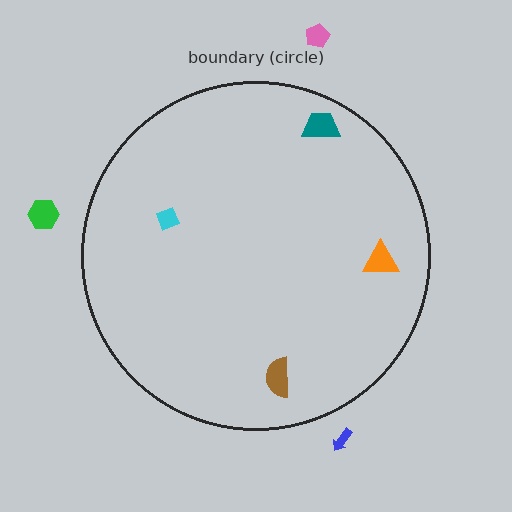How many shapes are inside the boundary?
4 inside, 3 outside.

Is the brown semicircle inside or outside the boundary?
Inside.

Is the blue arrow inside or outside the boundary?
Outside.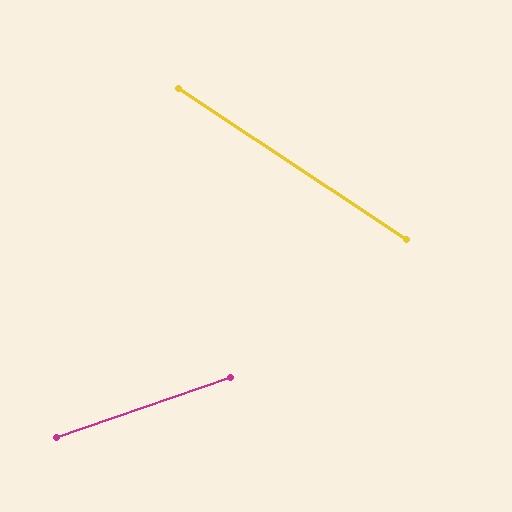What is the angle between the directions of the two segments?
Approximately 53 degrees.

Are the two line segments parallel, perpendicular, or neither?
Neither parallel nor perpendicular — they differ by about 53°.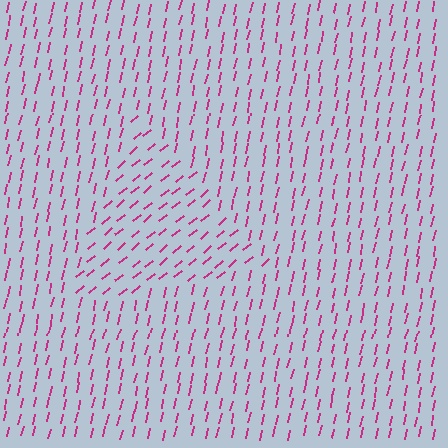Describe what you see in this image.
The image is filled with small magenta line segments. A triangle region in the image has lines oriented differently from the surrounding lines, creating a visible texture boundary.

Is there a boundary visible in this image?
Yes, there is a texture boundary formed by a change in line orientation.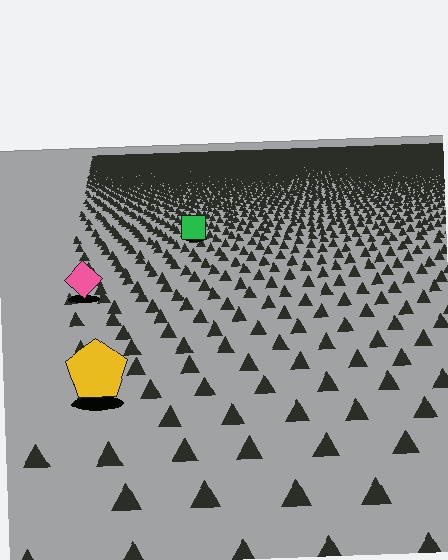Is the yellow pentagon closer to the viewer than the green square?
Yes. The yellow pentagon is closer — you can tell from the texture gradient: the ground texture is coarser near it.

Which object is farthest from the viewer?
The green square is farthest from the viewer. It appears smaller and the ground texture around it is denser.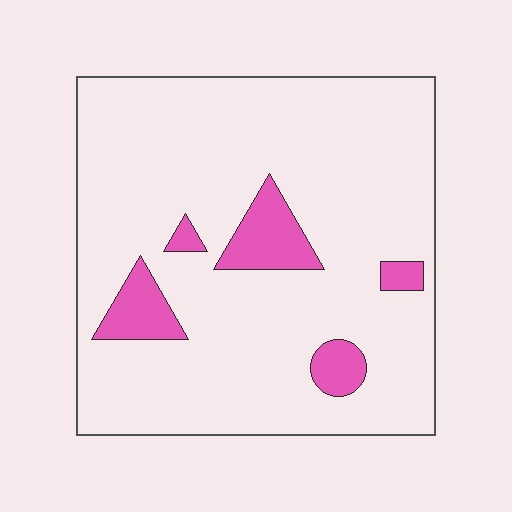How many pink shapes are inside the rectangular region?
5.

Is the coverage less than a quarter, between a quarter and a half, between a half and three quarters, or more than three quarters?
Less than a quarter.